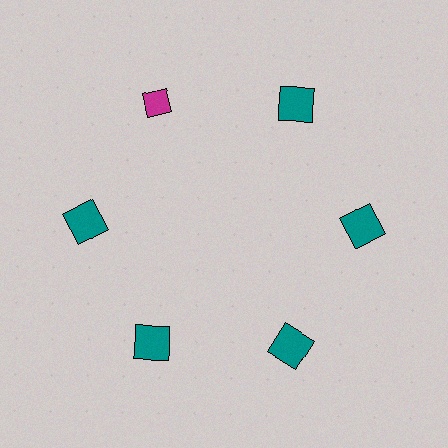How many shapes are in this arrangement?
There are 6 shapes arranged in a ring pattern.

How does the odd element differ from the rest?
It differs in both color (magenta instead of teal) and shape (diamond instead of square).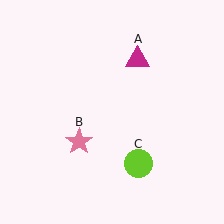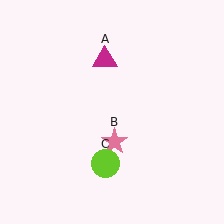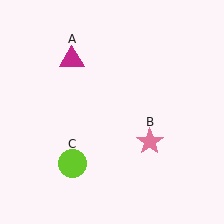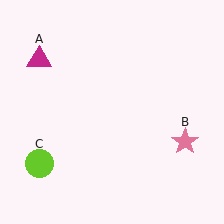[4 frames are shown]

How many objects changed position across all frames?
3 objects changed position: magenta triangle (object A), pink star (object B), lime circle (object C).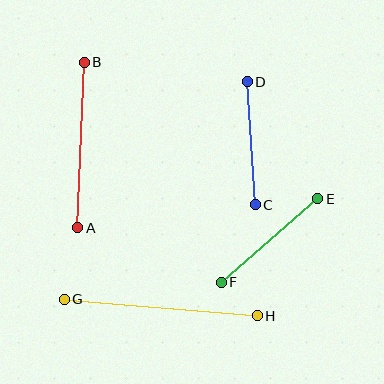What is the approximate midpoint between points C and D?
The midpoint is at approximately (251, 143) pixels.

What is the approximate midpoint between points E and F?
The midpoint is at approximately (269, 241) pixels.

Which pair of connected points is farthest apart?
Points G and H are farthest apart.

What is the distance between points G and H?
The distance is approximately 193 pixels.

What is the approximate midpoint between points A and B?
The midpoint is at approximately (81, 145) pixels.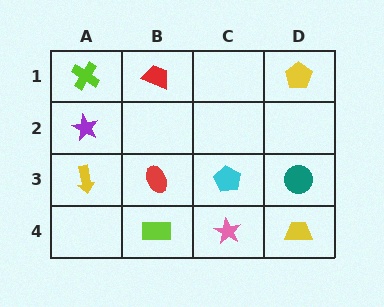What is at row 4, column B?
A lime rectangle.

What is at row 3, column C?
A cyan pentagon.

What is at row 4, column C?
A pink star.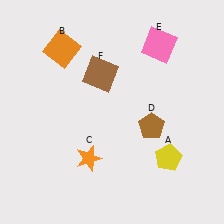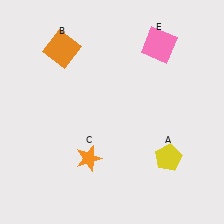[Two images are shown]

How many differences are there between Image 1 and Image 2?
There are 2 differences between the two images.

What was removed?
The brown pentagon (D), the brown square (F) were removed in Image 2.